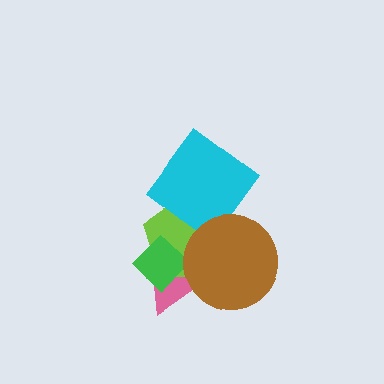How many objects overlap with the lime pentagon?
4 objects overlap with the lime pentagon.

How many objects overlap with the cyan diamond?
1 object overlaps with the cyan diamond.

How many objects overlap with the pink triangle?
3 objects overlap with the pink triangle.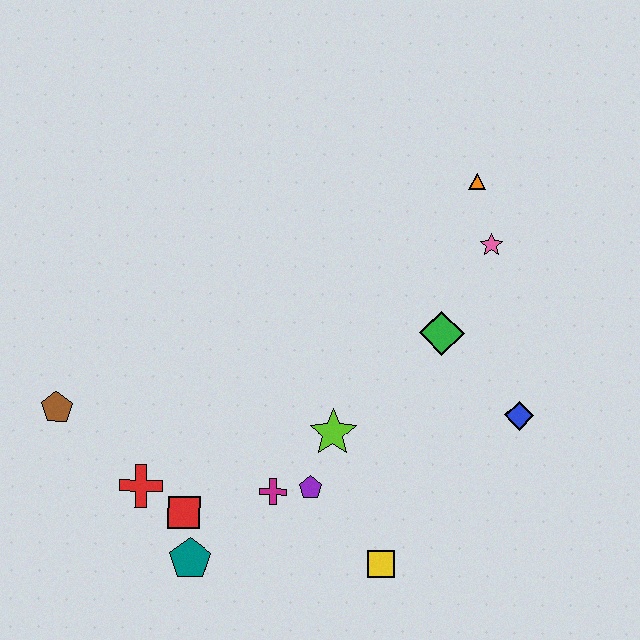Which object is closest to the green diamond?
The pink star is closest to the green diamond.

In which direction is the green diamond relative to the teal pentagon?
The green diamond is to the right of the teal pentagon.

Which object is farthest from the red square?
The orange triangle is farthest from the red square.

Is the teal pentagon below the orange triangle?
Yes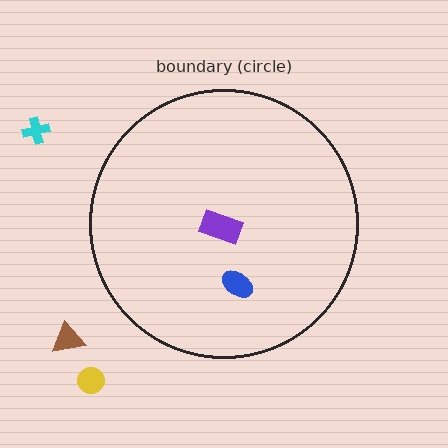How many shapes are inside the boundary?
2 inside, 3 outside.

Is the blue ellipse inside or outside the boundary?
Inside.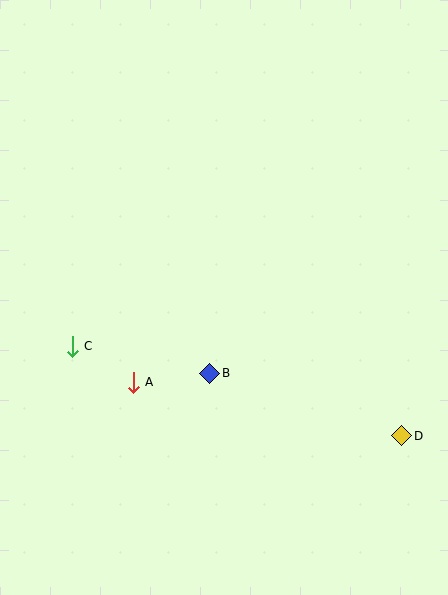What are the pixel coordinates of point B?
Point B is at (210, 373).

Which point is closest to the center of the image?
Point B at (210, 373) is closest to the center.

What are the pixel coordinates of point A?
Point A is at (133, 382).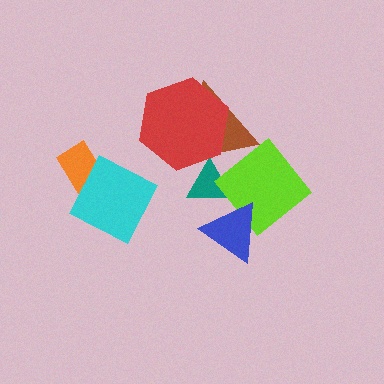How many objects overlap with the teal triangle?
4 objects overlap with the teal triangle.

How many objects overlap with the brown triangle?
2 objects overlap with the brown triangle.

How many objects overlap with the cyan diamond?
1 object overlaps with the cyan diamond.